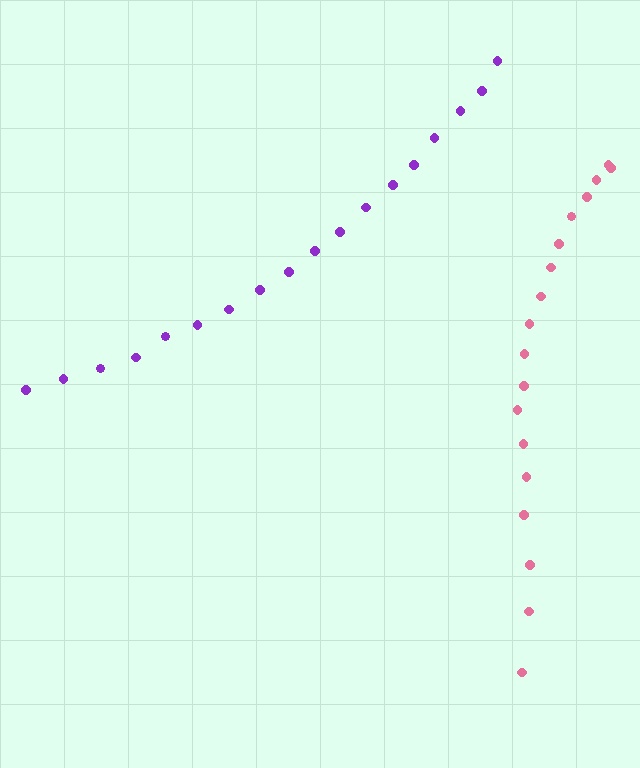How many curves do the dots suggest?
There are 2 distinct paths.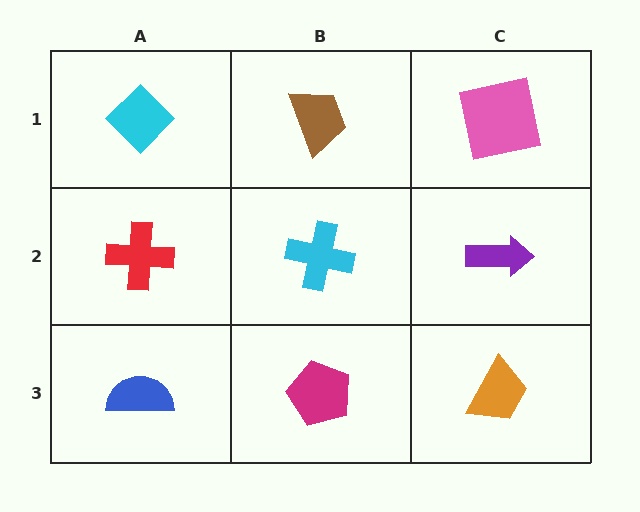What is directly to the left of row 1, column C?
A brown trapezoid.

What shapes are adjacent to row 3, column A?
A red cross (row 2, column A), a magenta pentagon (row 3, column B).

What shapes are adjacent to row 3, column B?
A cyan cross (row 2, column B), a blue semicircle (row 3, column A), an orange trapezoid (row 3, column C).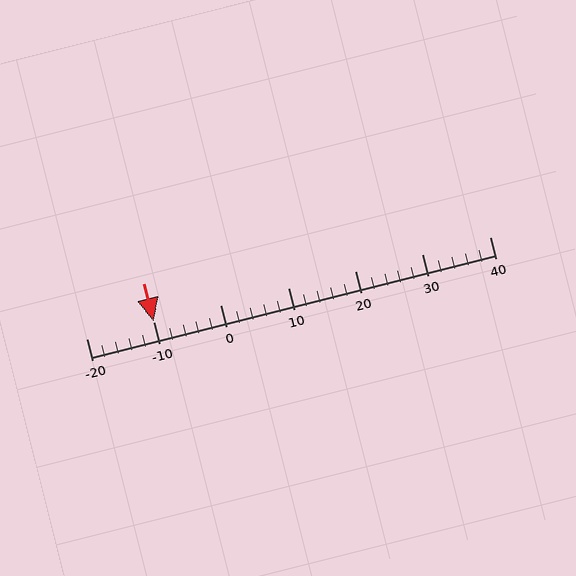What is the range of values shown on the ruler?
The ruler shows values from -20 to 40.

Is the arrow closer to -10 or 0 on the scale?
The arrow is closer to -10.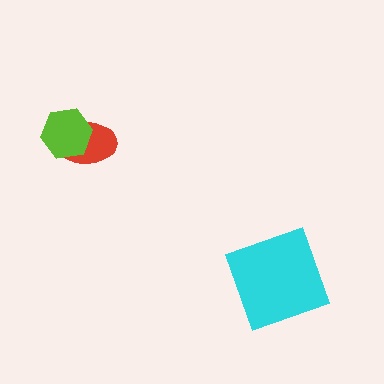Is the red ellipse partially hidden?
Yes, it is partially covered by another shape.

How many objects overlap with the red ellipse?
1 object overlaps with the red ellipse.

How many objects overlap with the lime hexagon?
1 object overlaps with the lime hexagon.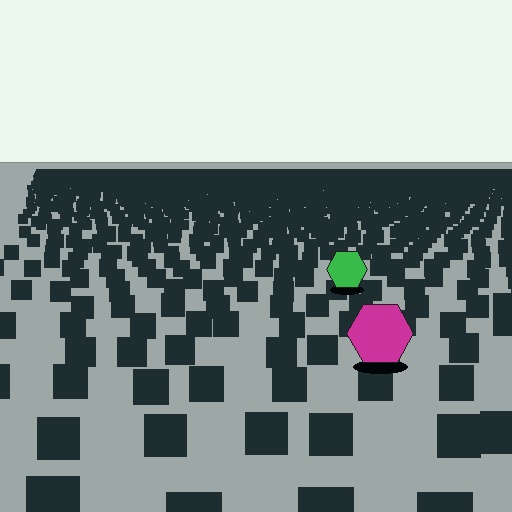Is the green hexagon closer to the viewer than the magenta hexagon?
No. The magenta hexagon is closer — you can tell from the texture gradient: the ground texture is coarser near it.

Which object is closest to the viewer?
The magenta hexagon is closest. The texture marks near it are larger and more spread out.